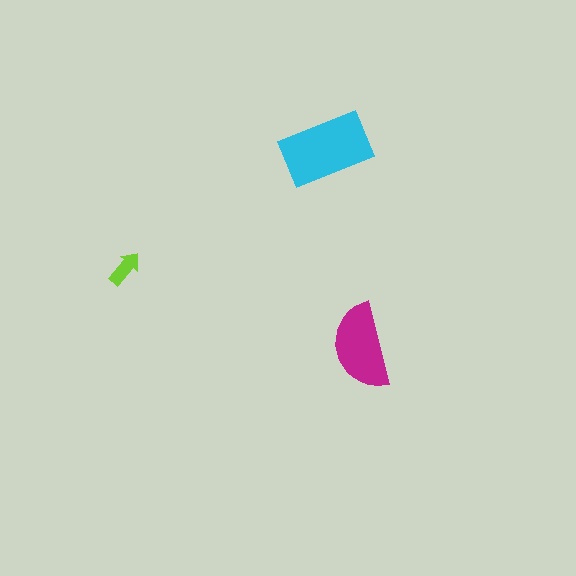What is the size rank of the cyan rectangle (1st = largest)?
1st.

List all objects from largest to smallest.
The cyan rectangle, the magenta semicircle, the lime arrow.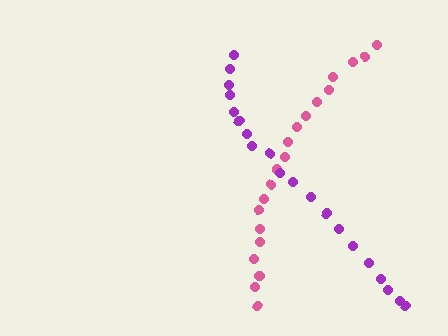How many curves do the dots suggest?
There are 2 distinct paths.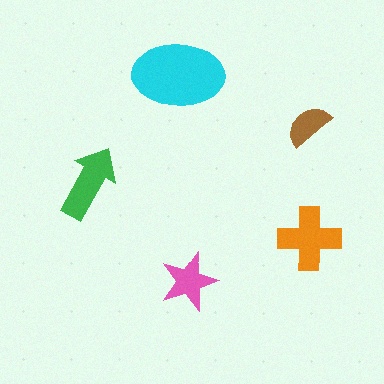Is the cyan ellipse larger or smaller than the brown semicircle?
Larger.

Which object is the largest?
The cyan ellipse.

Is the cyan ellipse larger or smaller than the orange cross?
Larger.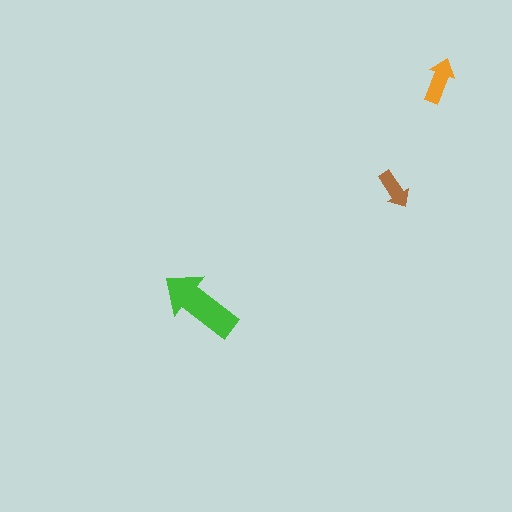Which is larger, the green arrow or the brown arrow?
The green one.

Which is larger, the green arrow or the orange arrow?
The green one.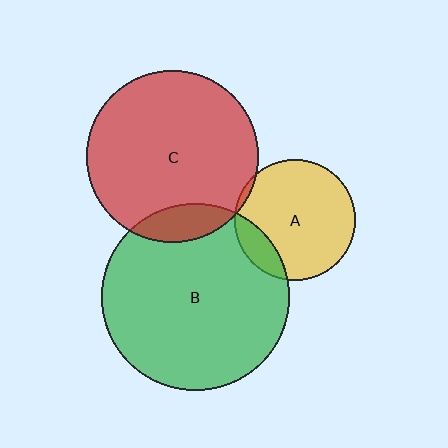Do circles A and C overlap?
Yes.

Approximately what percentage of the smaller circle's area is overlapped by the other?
Approximately 5%.